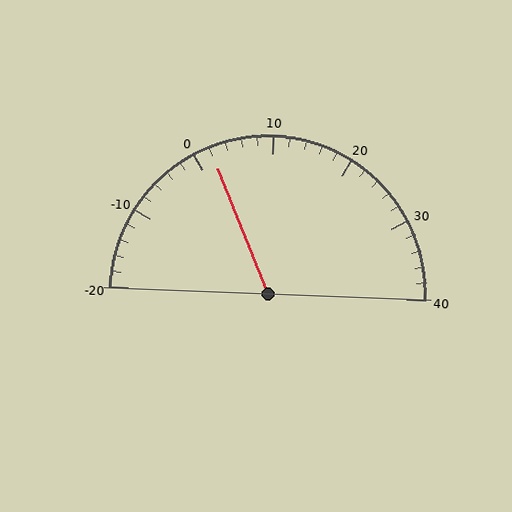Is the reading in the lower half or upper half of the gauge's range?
The reading is in the lower half of the range (-20 to 40).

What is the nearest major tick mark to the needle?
The nearest major tick mark is 0.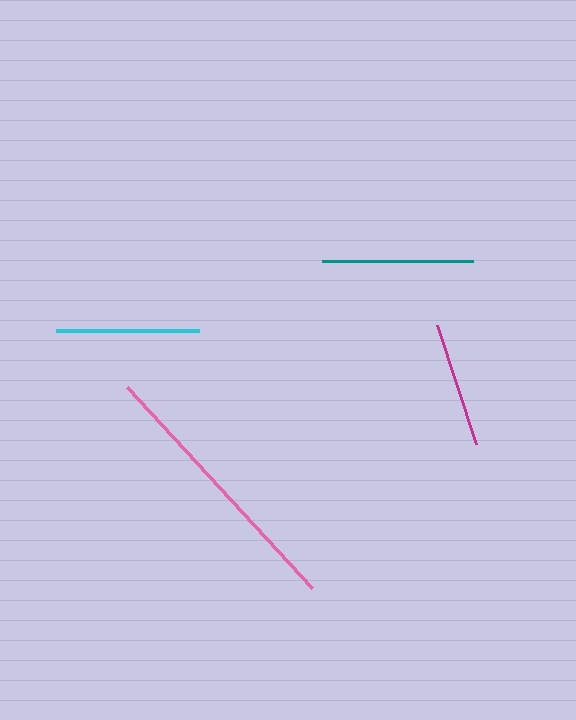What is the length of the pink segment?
The pink segment is approximately 274 pixels long.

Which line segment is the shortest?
The magenta line is the shortest at approximately 125 pixels.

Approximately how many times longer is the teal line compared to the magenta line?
The teal line is approximately 1.2 times the length of the magenta line.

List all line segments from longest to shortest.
From longest to shortest: pink, teal, cyan, magenta.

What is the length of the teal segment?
The teal segment is approximately 151 pixels long.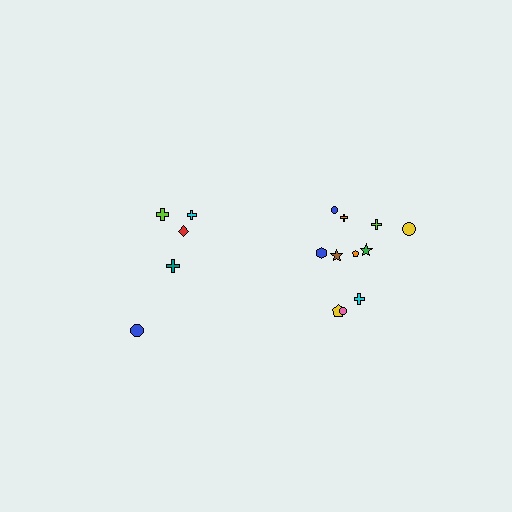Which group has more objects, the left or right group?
The right group.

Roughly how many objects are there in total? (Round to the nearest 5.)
Roughly 15 objects in total.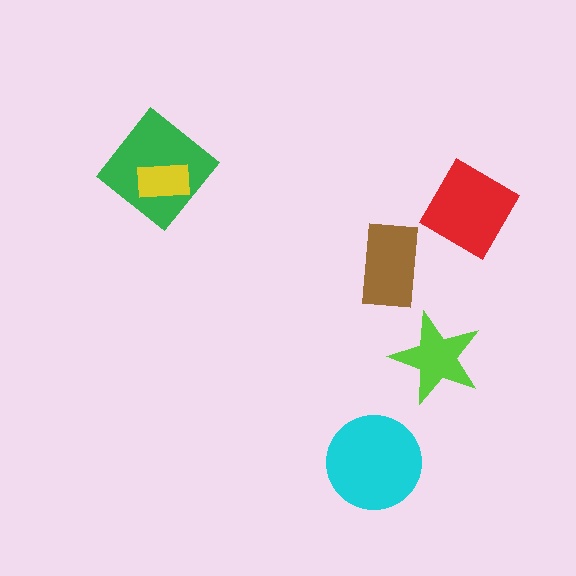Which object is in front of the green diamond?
The yellow rectangle is in front of the green diamond.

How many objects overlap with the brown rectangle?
0 objects overlap with the brown rectangle.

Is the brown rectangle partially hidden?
No, no other shape covers it.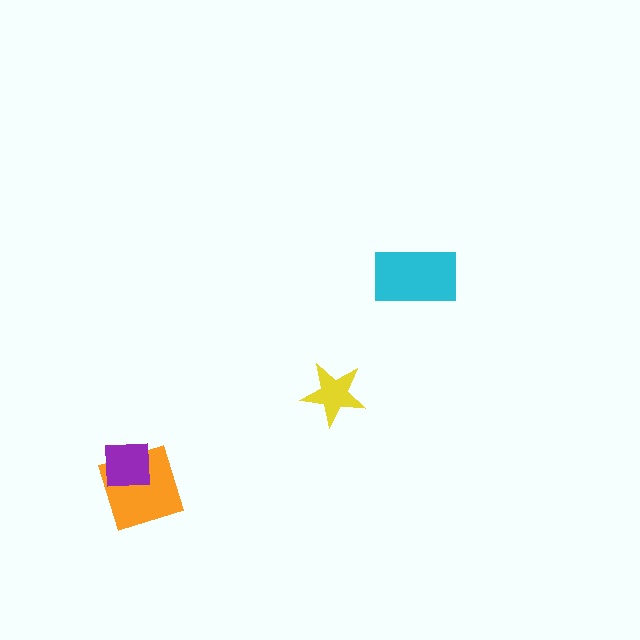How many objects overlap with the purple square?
1 object overlaps with the purple square.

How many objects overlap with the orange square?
1 object overlaps with the orange square.